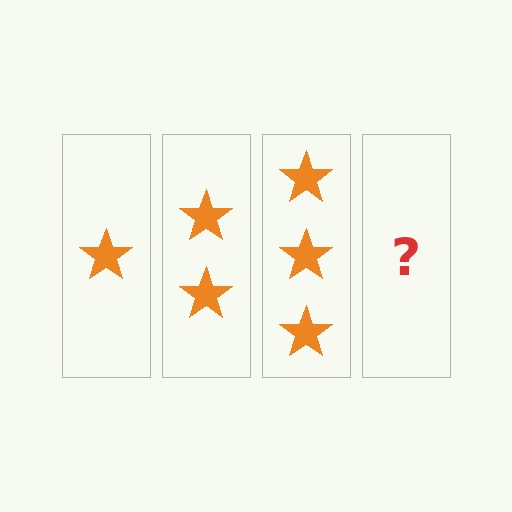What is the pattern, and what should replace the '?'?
The pattern is that each step adds one more star. The '?' should be 4 stars.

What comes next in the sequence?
The next element should be 4 stars.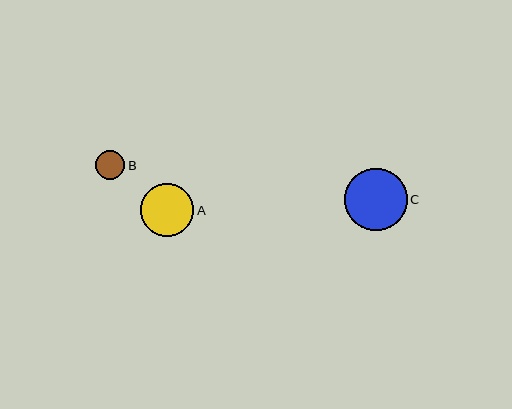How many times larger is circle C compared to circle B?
Circle C is approximately 2.2 times the size of circle B.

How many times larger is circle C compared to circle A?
Circle C is approximately 1.2 times the size of circle A.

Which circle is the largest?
Circle C is the largest with a size of approximately 63 pixels.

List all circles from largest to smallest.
From largest to smallest: C, A, B.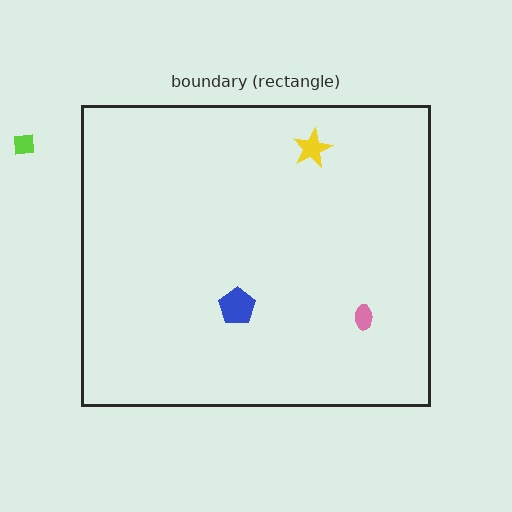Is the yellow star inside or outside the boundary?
Inside.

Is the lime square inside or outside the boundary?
Outside.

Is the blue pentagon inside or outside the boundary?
Inside.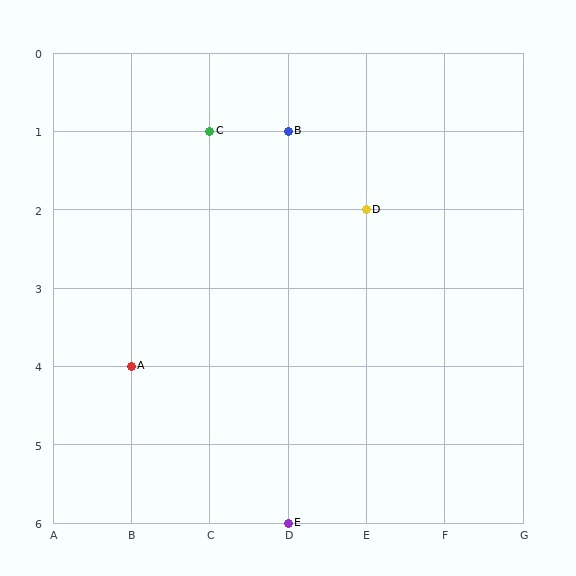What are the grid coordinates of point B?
Point B is at grid coordinates (D, 1).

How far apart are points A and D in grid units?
Points A and D are 3 columns and 2 rows apart (about 3.6 grid units diagonally).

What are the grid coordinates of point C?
Point C is at grid coordinates (C, 1).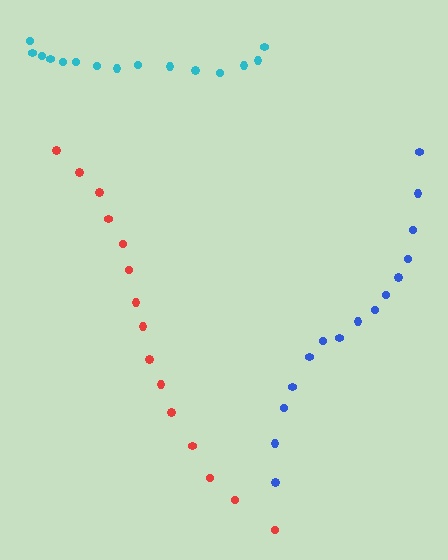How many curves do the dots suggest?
There are 3 distinct paths.